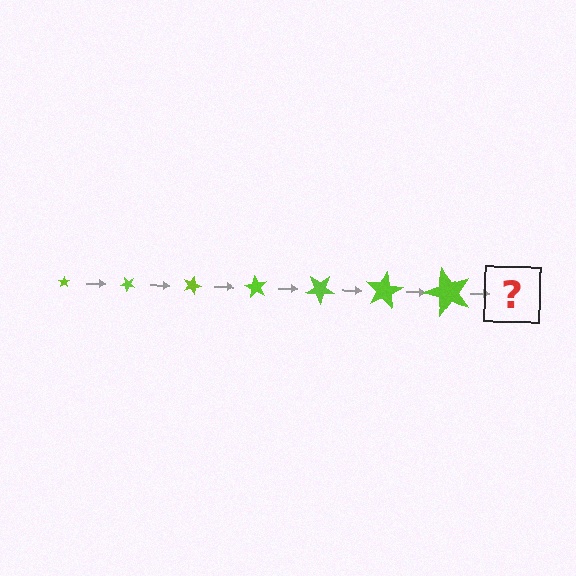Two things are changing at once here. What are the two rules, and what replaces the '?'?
The two rules are that the star grows larger each step and it rotates 45 degrees each step. The '?' should be a star, larger than the previous one and rotated 315 degrees from the start.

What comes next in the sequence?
The next element should be a star, larger than the previous one and rotated 315 degrees from the start.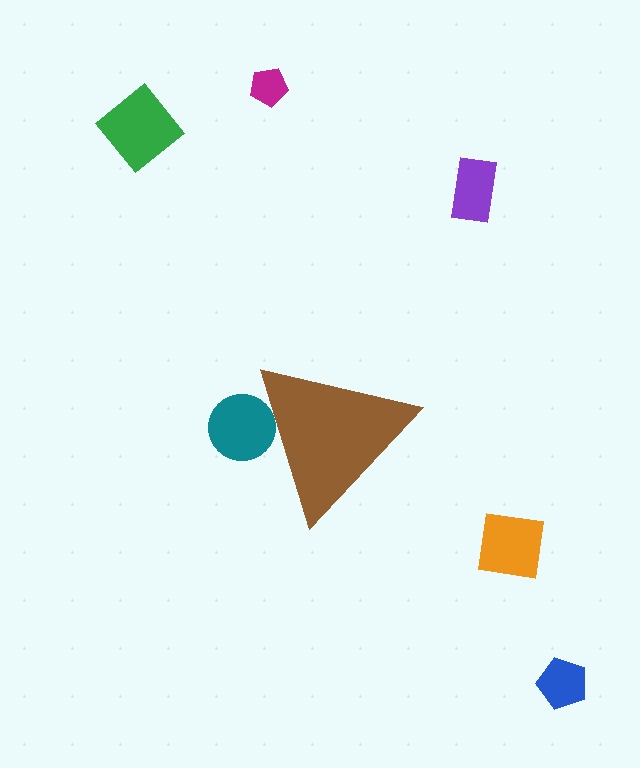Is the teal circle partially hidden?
Yes, the teal circle is partially hidden behind the brown triangle.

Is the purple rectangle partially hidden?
No, the purple rectangle is fully visible.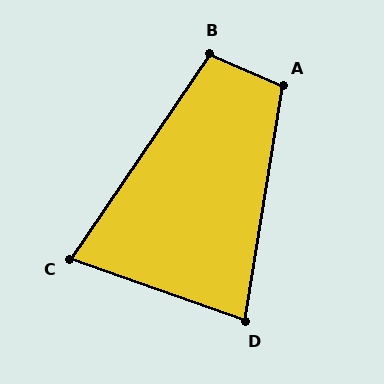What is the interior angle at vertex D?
Approximately 80 degrees (acute).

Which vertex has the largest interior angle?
A, at approximately 105 degrees.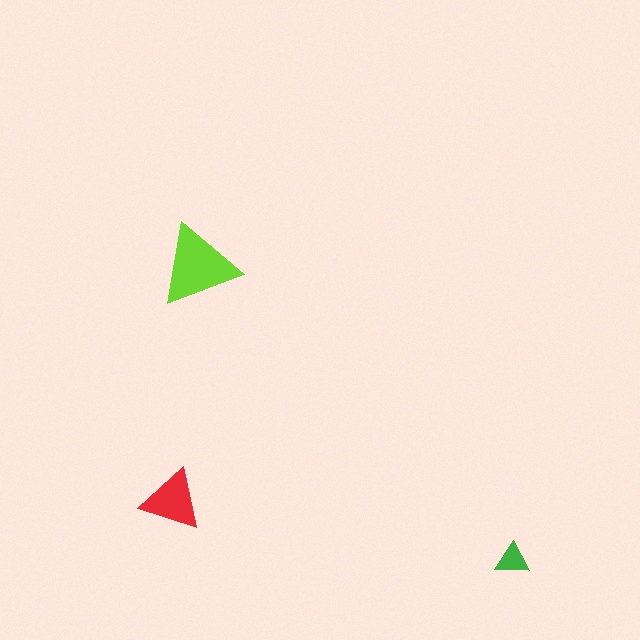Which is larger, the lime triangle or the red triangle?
The lime one.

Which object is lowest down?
The green triangle is bottommost.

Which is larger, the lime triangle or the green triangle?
The lime one.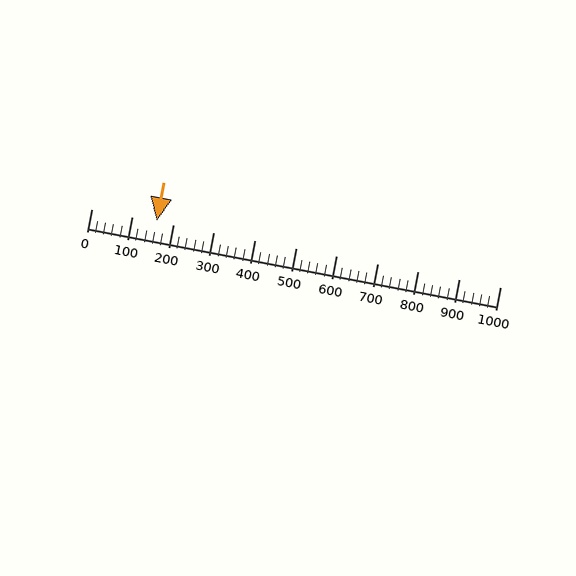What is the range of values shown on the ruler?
The ruler shows values from 0 to 1000.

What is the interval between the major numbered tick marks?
The major tick marks are spaced 100 units apart.